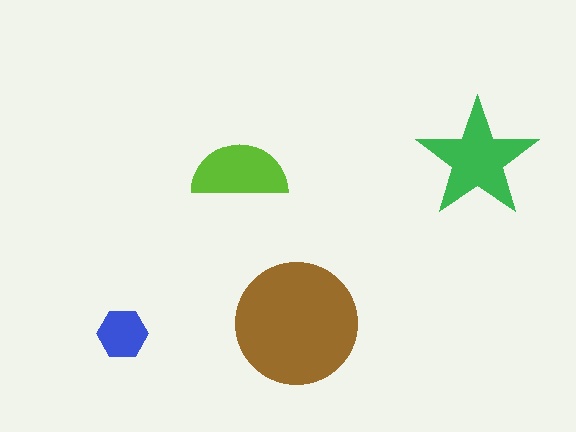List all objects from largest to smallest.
The brown circle, the green star, the lime semicircle, the blue hexagon.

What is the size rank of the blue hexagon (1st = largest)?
4th.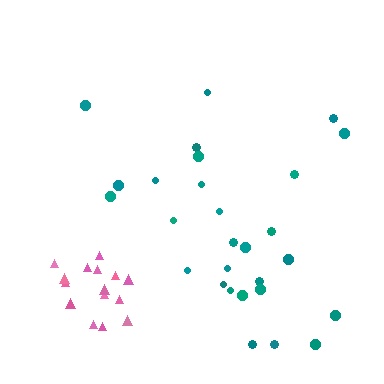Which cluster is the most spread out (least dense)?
Teal.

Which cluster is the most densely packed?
Pink.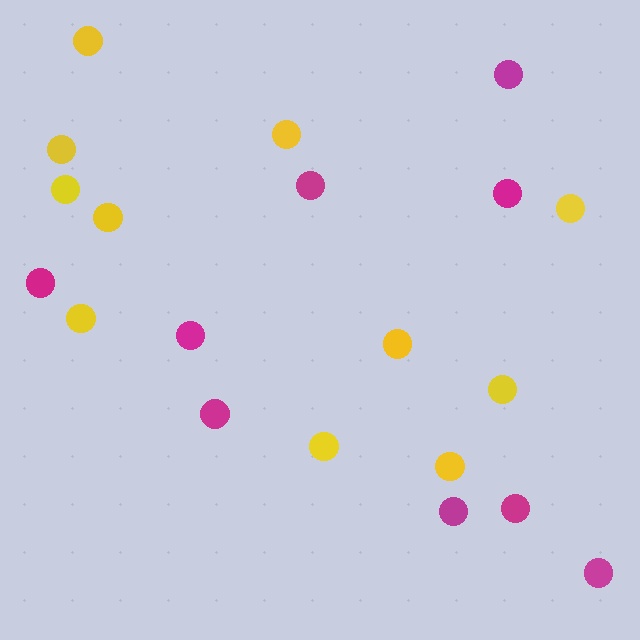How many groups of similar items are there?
There are 2 groups: one group of yellow circles (11) and one group of magenta circles (9).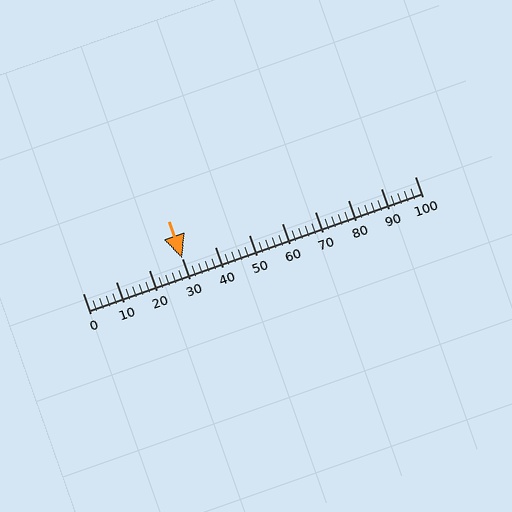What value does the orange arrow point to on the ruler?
The orange arrow points to approximately 30.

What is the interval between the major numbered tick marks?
The major tick marks are spaced 10 units apart.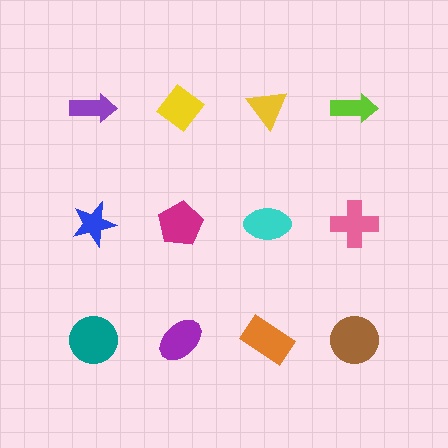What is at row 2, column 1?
A blue star.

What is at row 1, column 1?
A purple arrow.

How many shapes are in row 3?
4 shapes.